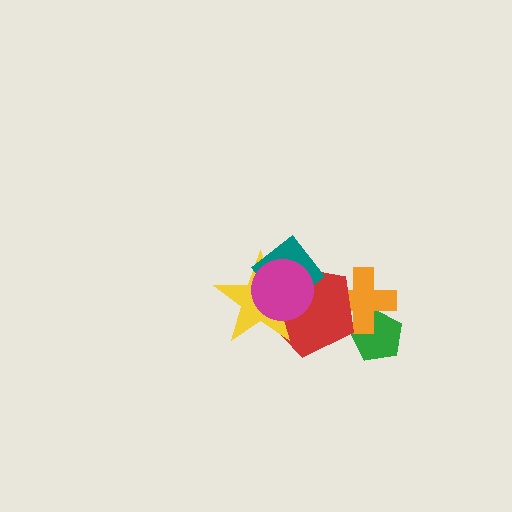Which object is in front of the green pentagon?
The orange cross is in front of the green pentagon.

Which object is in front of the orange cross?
The red pentagon is in front of the orange cross.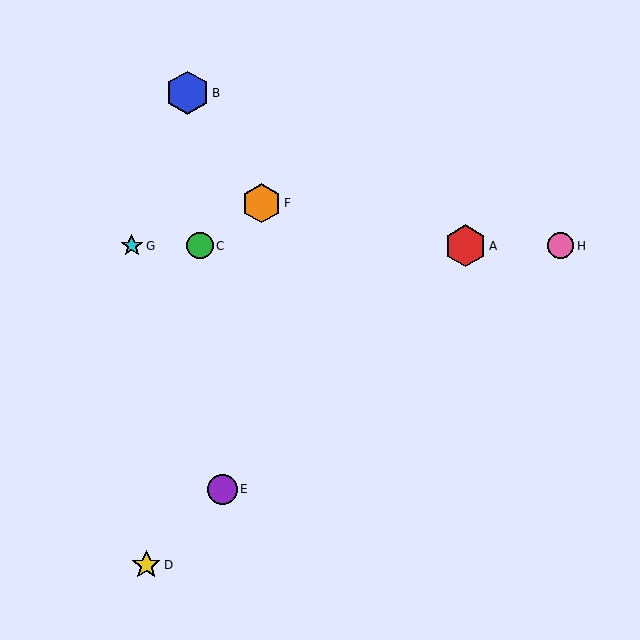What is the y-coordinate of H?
Object H is at y≈246.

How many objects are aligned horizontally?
4 objects (A, C, G, H) are aligned horizontally.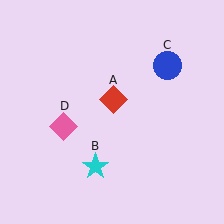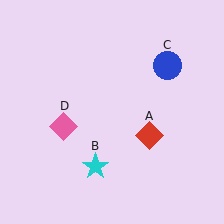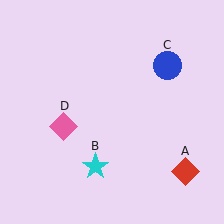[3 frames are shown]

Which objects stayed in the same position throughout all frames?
Cyan star (object B) and blue circle (object C) and pink diamond (object D) remained stationary.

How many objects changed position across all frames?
1 object changed position: red diamond (object A).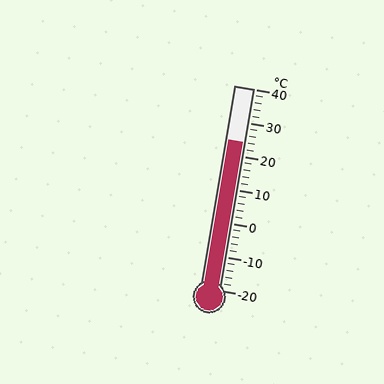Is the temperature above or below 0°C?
The temperature is above 0°C.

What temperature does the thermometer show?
The thermometer shows approximately 24°C.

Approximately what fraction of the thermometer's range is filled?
The thermometer is filled to approximately 75% of its range.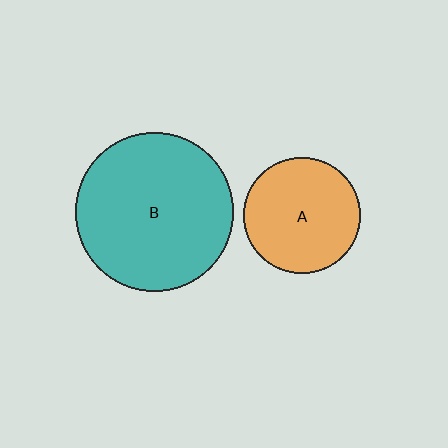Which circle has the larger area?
Circle B (teal).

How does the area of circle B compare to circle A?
Approximately 1.8 times.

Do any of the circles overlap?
No, none of the circles overlap.